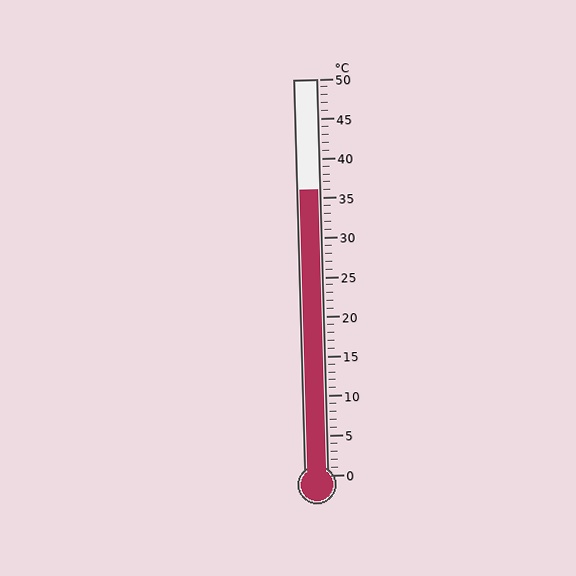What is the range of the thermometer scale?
The thermometer scale ranges from 0°C to 50°C.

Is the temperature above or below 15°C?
The temperature is above 15°C.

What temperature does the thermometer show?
The thermometer shows approximately 36°C.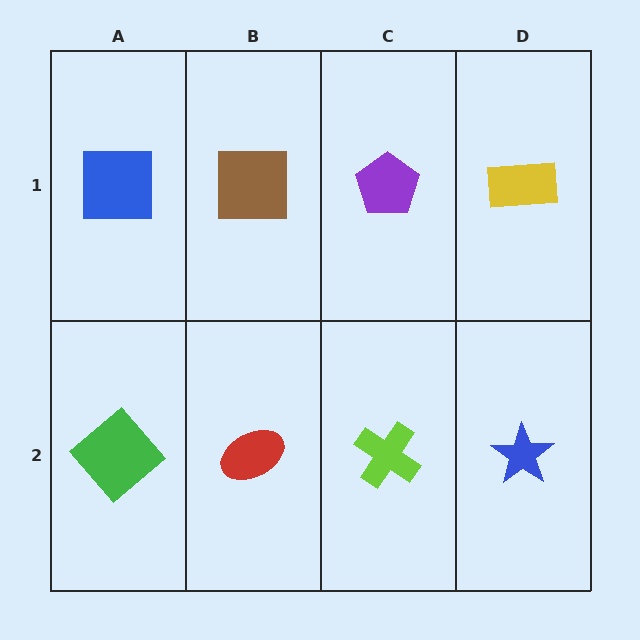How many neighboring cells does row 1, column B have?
3.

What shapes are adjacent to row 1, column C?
A lime cross (row 2, column C), a brown square (row 1, column B), a yellow rectangle (row 1, column D).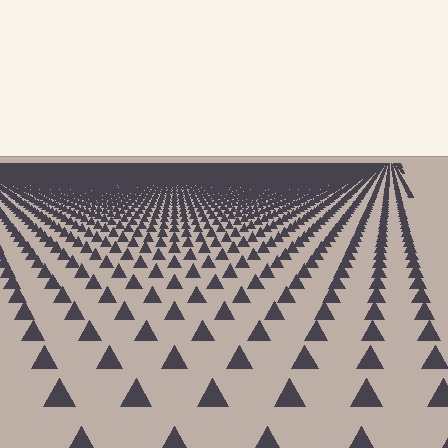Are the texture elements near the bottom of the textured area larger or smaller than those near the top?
Larger. Near the bottom, elements are closer to the viewer and appear at a bigger on-screen size.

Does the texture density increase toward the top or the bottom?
Density increases toward the top.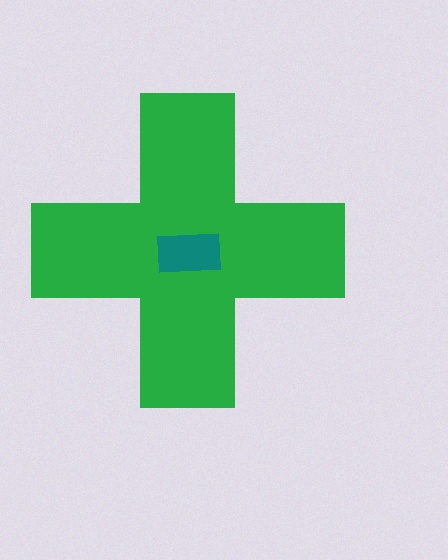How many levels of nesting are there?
2.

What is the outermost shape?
The green cross.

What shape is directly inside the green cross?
The teal rectangle.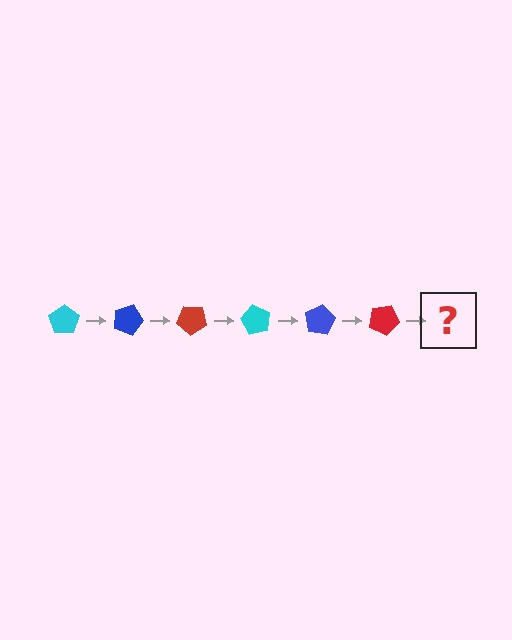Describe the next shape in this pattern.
It should be a cyan pentagon, rotated 120 degrees from the start.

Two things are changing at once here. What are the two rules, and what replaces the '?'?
The two rules are that it rotates 20 degrees each step and the color cycles through cyan, blue, and red. The '?' should be a cyan pentagon, rotated 120 degrees from the start.